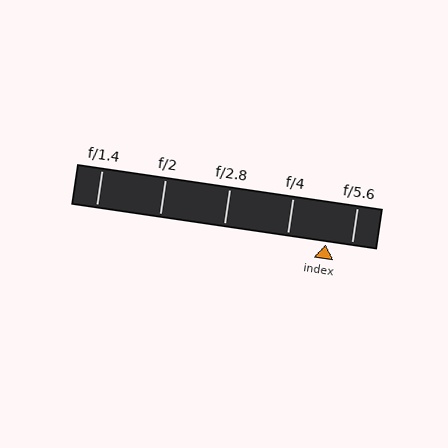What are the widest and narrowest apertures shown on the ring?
The widest aperture shown is f/1.4 and the narrowest is f/5.6.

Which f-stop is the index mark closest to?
The index mark is closest to f/5.6.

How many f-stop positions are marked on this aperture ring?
There are 5 f-stop positions marked.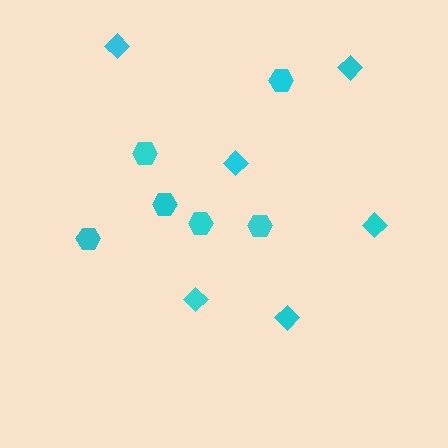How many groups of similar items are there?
There are 2 groups: one group of diamonds (6) and one group of hexagons (6).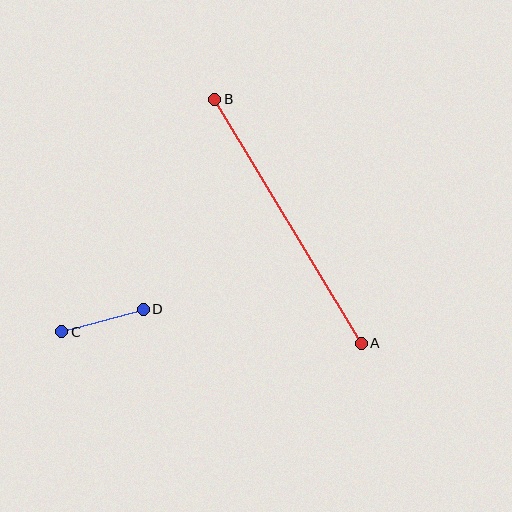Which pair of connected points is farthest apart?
Points A and B are farthest apart.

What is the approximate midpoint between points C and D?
The midpoint is at approximately (103, 320) pixels.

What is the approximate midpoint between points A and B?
The midpoint is at approximately (288, 221) pixels.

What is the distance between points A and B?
The distance is approximately 284 pixels.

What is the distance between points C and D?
The distance is approximately 84 pixels.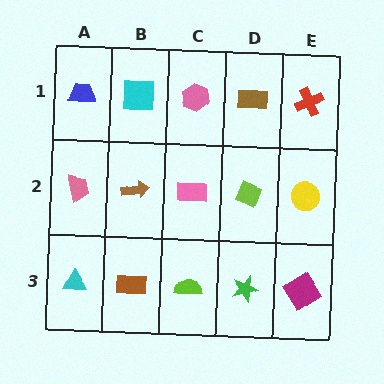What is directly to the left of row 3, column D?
A lime semicircle.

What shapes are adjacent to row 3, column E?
A yellow circle (row 2, column E), a green star (row 3, column D).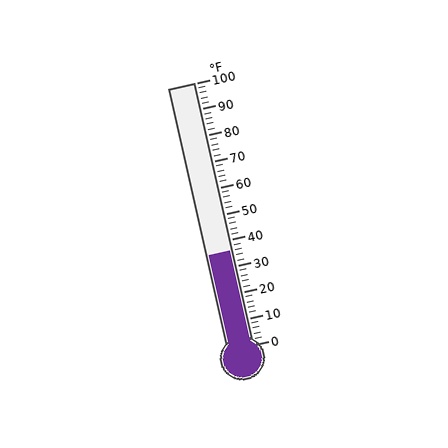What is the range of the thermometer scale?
The thermometer scale ranges from 0°F to 100°F.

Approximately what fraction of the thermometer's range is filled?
The thermometer is filled to approximately 35% of its range.